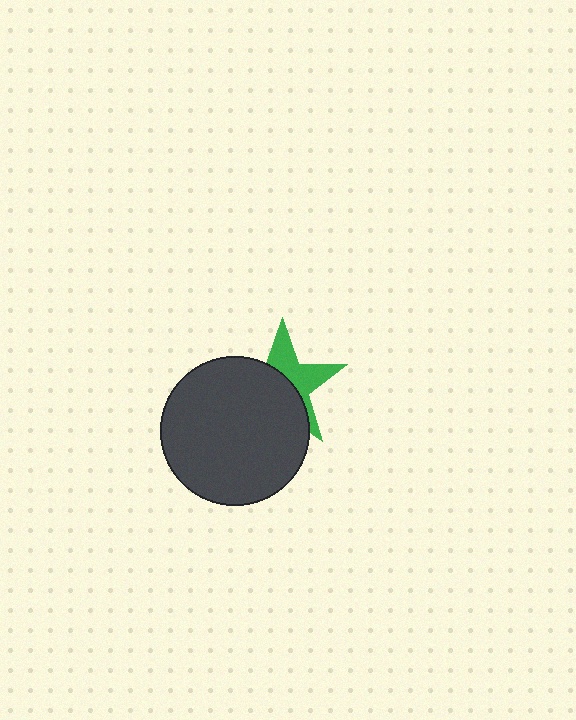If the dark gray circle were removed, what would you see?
You would see the complete green star.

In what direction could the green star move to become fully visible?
The green star could move toward the upper-right. That would shift it out from behind the dark gray circle entirely.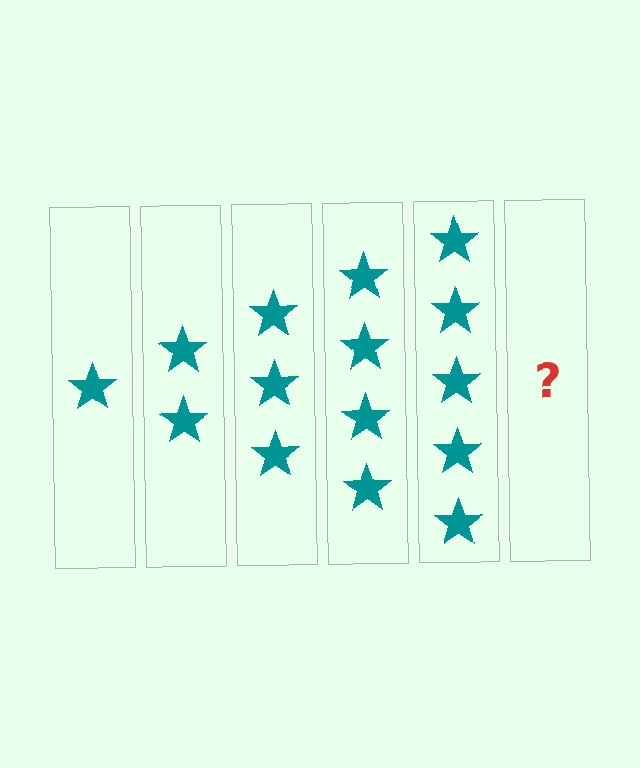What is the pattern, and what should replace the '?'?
The pattern is that each step adds one more star. The '?' should be 6 stars.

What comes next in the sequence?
The next element should be 6 stars.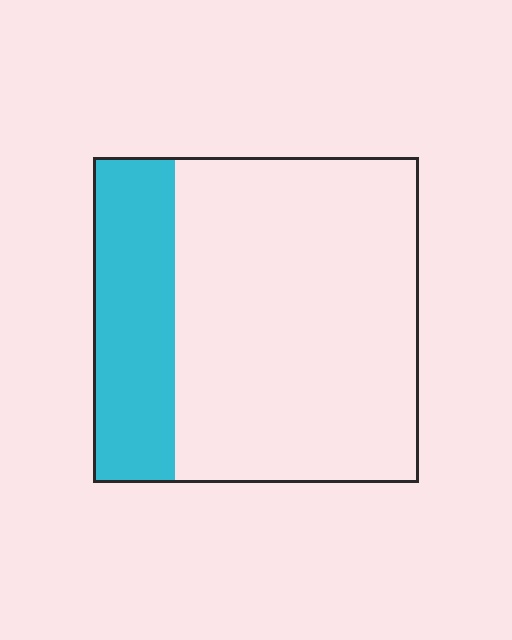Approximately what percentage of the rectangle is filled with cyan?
Approximately 25%.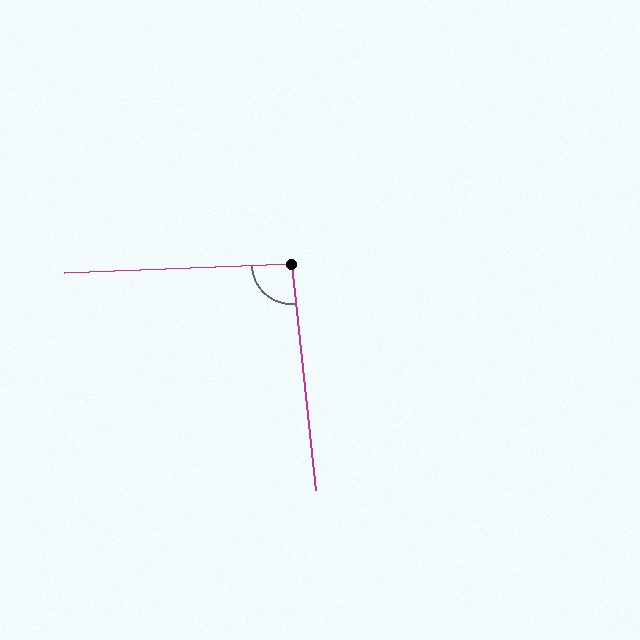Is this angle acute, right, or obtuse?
It is approximately a right angle.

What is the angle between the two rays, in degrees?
Approximately 94 degrees.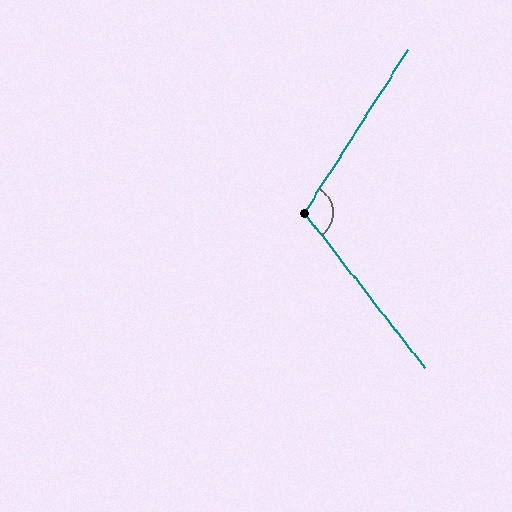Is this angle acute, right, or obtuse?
It is obtuse.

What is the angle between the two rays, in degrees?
Approximately 110 degrees.